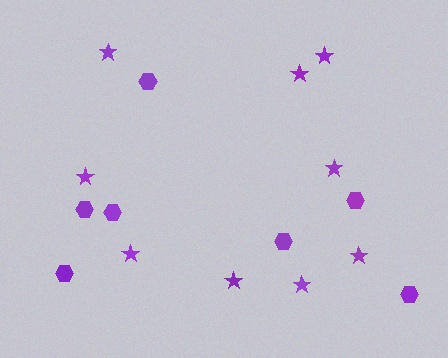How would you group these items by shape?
There are 2 groups: one group of hexagons (7) and one group of stars (9).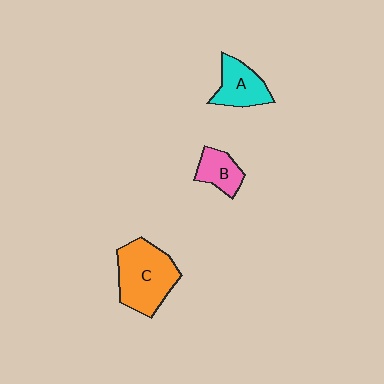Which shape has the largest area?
Shape C (orange).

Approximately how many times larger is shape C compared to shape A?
Approximately 1.7 times.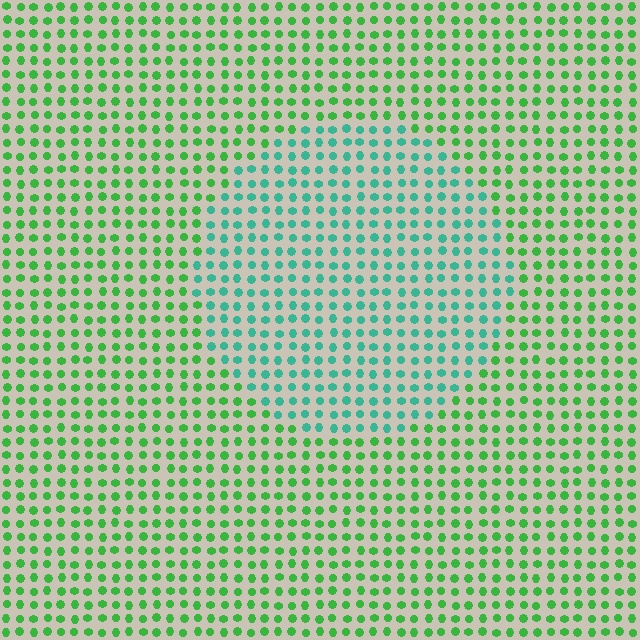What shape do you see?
I see a circle.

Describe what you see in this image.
The image is filled with small green elements in a uniform arrangement. A circle-shaped region is visible where the elements are tinted to a slightly different hue, forming a subtle color boundary.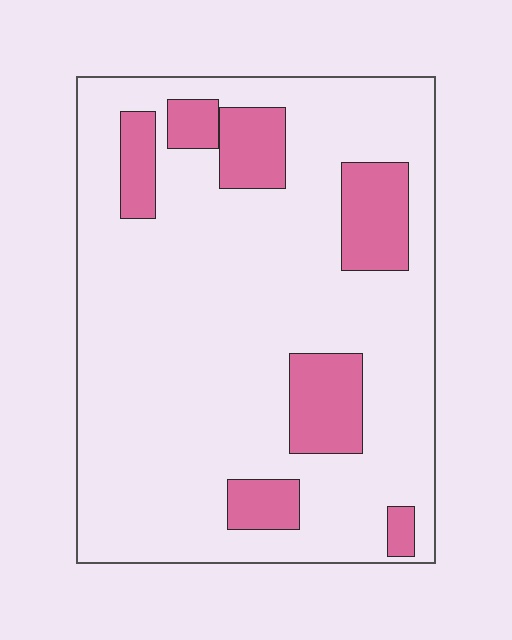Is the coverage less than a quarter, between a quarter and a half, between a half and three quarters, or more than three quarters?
Less than a quarter.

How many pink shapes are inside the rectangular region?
7.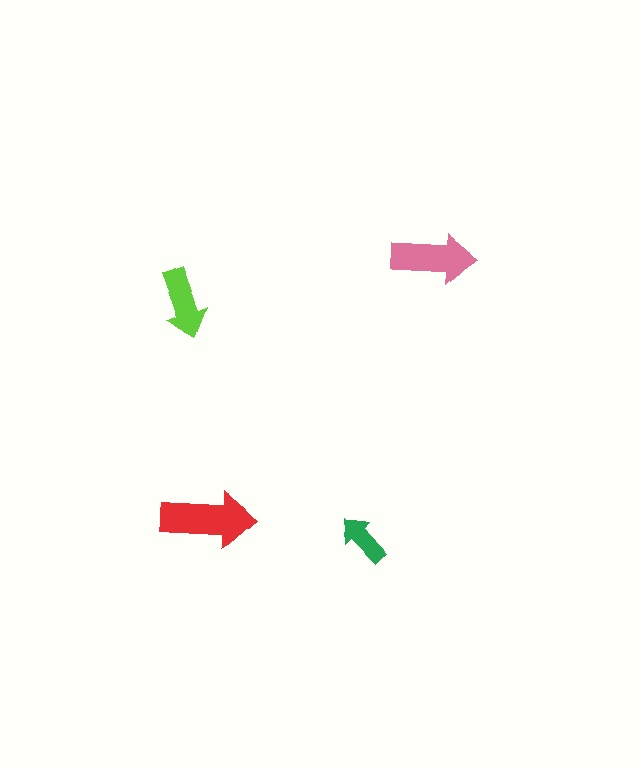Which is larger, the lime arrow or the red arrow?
The red one.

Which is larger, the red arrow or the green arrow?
The red one.